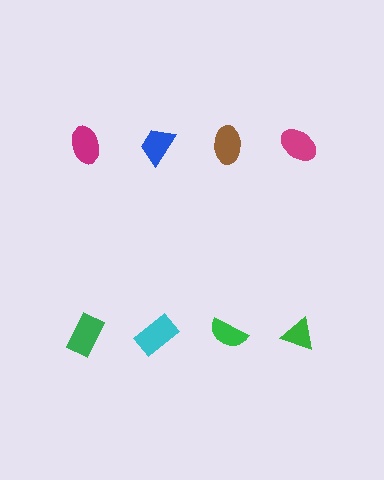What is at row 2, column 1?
A green rectangle.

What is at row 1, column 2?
A blue trapezoid.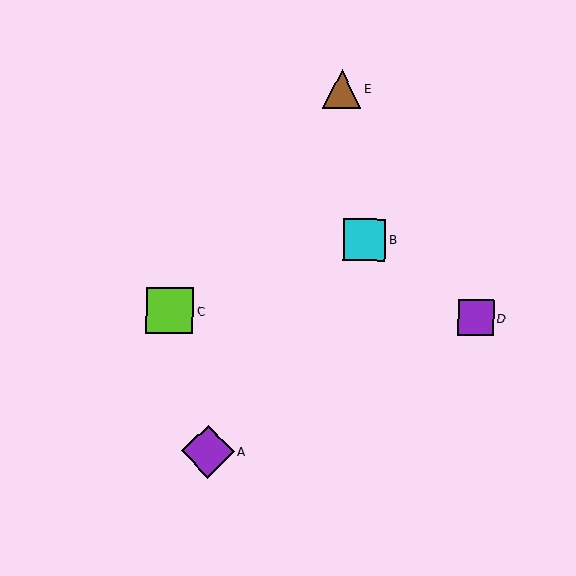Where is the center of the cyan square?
The center of the cyan square is at (364, 239).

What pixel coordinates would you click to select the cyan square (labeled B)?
Click at (364, 239) to select the cyan square B.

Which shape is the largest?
The purple diamond (labeled A) is the largest.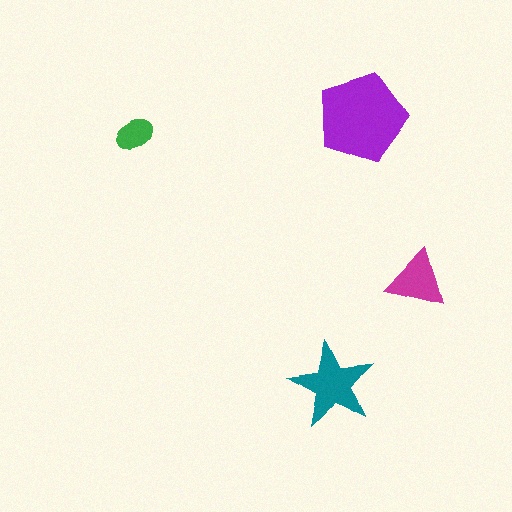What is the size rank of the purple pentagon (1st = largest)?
1st.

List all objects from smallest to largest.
The green ellipse, the magenta triangle, the teal star, the purple pentagon.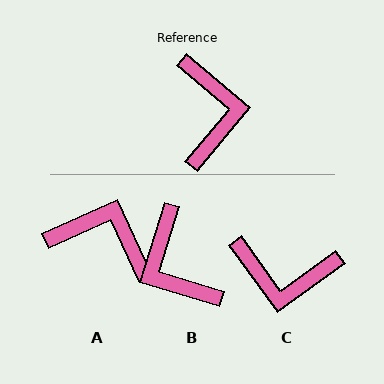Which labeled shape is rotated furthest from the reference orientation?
B, about 157 degrees away.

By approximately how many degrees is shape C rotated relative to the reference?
Approximately 104 degrees clockwise.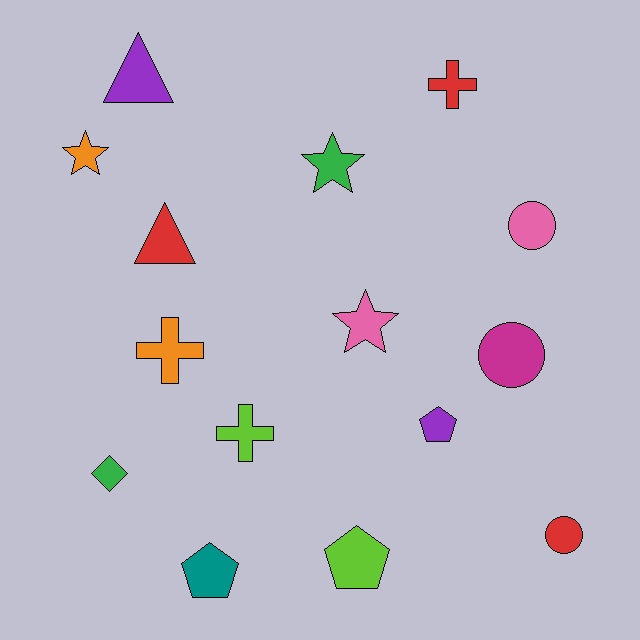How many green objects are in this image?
There are 2 green objects.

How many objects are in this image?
There are 15 objects.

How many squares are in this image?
There are no squares.